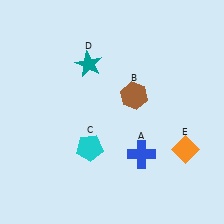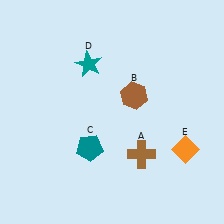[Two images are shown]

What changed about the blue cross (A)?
In Image 1, A is blue. In Image 2, it changed to brown.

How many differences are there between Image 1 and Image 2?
There are 2 differences between the two images.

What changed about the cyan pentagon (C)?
In Image 1, C is cyan. In Image 2, it changed to teal.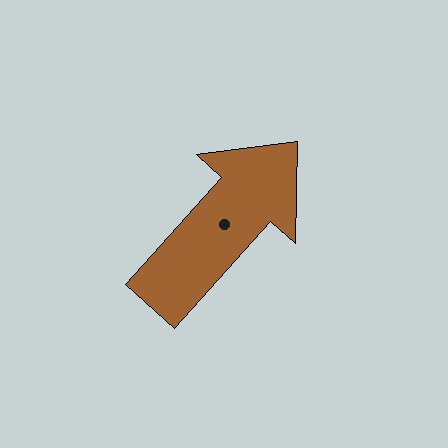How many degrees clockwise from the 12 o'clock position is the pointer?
Approximately 42 degrees.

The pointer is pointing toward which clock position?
Roughly 1 o'clock.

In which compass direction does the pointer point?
Northeast.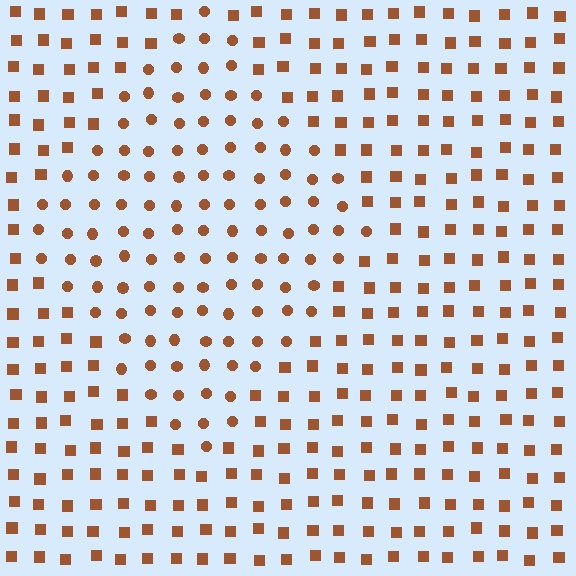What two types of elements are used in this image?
The image uses circles inside the diamond region and squares outside it.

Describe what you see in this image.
The image is filled with small brown elements arranged in a uniform grid. A diamond-shaped region contains circles, while the surrounding area contains squares. The boundary is defined purely by the change in element shape.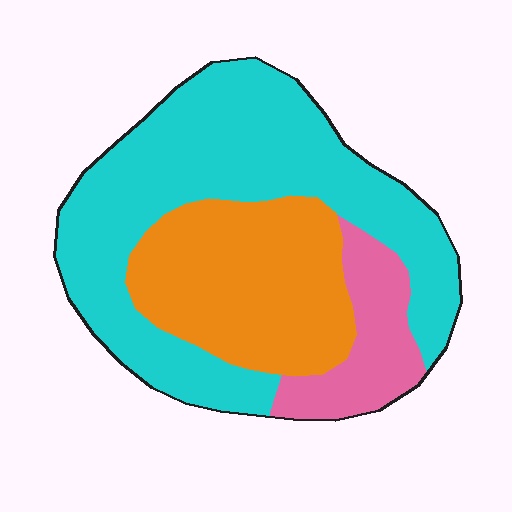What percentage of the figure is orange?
Orange covers around 30% of the figure.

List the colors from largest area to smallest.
From largest to smallest: cyan, orange, pink.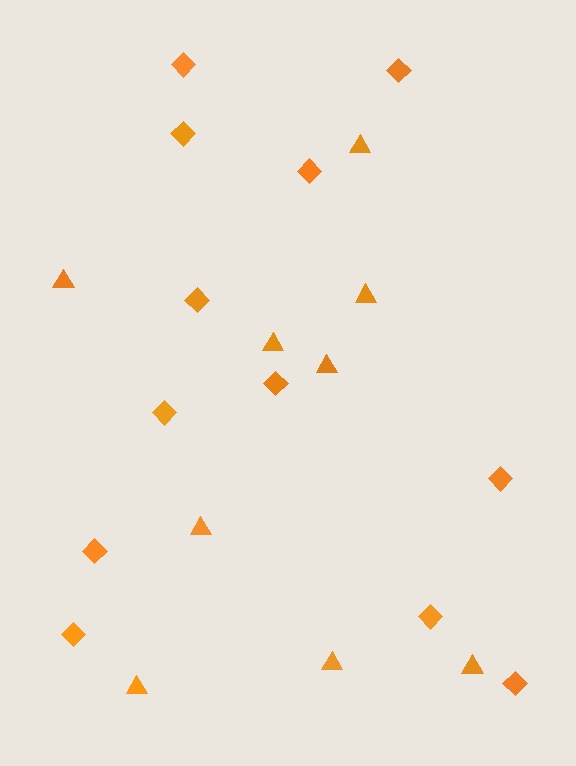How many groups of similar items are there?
There are 2 groups: one group of triangles (9) and one group of diamonds (12).